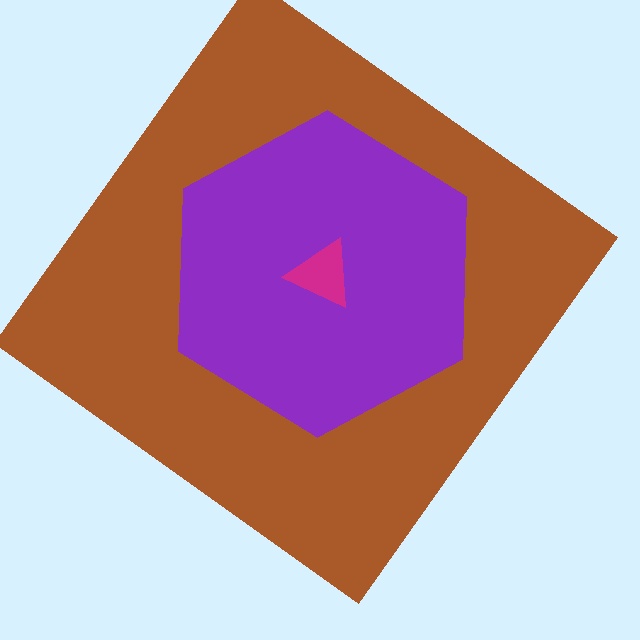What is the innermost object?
The magenta triangle.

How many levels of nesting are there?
3.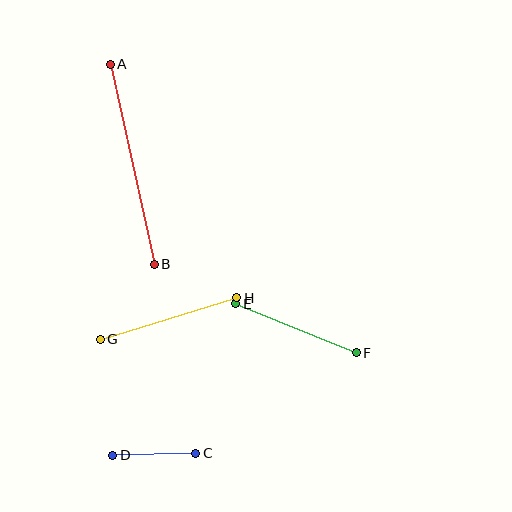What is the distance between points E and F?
The distance is approximately 130 pixels.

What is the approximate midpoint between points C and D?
The midpoint is at approximately (154, 454) pixels.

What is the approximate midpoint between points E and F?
The midpoint is at approximately (296, 328) pixels.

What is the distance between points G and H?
The distance is approximately 143 pixels.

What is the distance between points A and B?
The distance is approximately 205 pixels.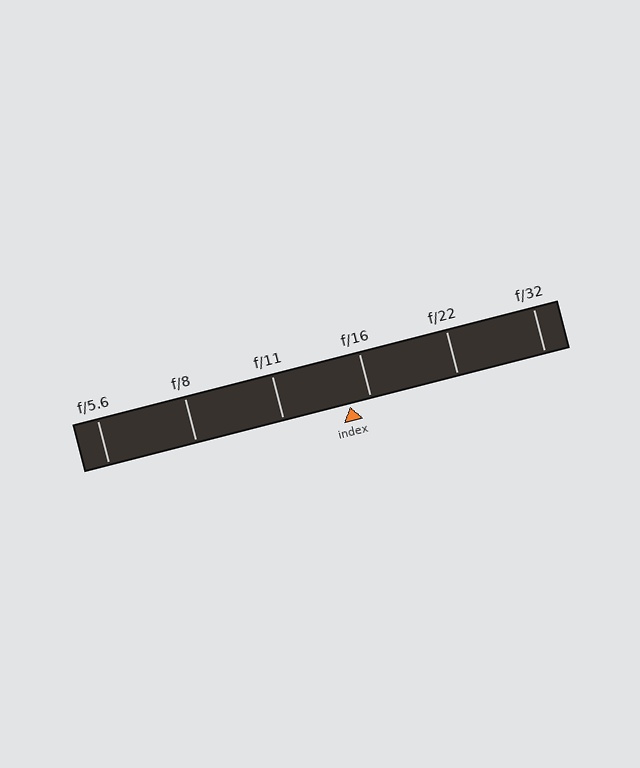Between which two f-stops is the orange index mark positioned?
The index mark is between f/11 and f/16.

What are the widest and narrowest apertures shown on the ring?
The widest aperture shown is f/5.6 and the narrowest is f/32.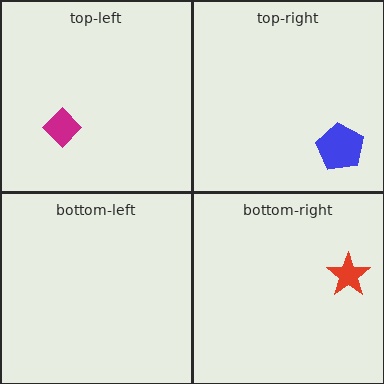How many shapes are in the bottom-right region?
1.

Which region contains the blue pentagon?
The top-right region.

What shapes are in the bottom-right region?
The red star.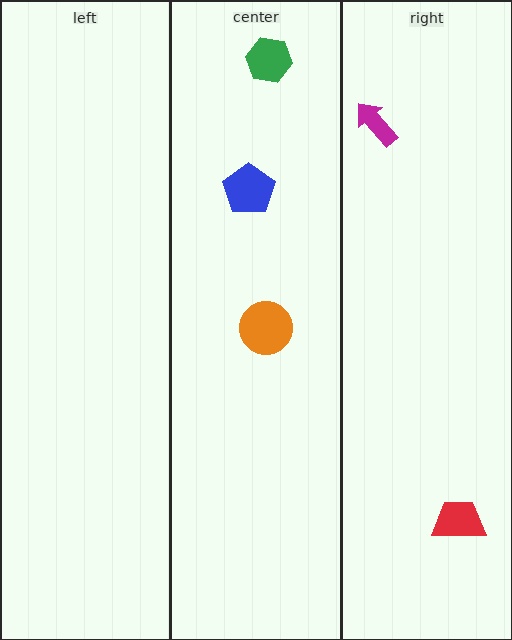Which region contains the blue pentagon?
The center region.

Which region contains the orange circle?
The center region.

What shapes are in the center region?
The orange circle, the blue pentagon, the green hexagon.